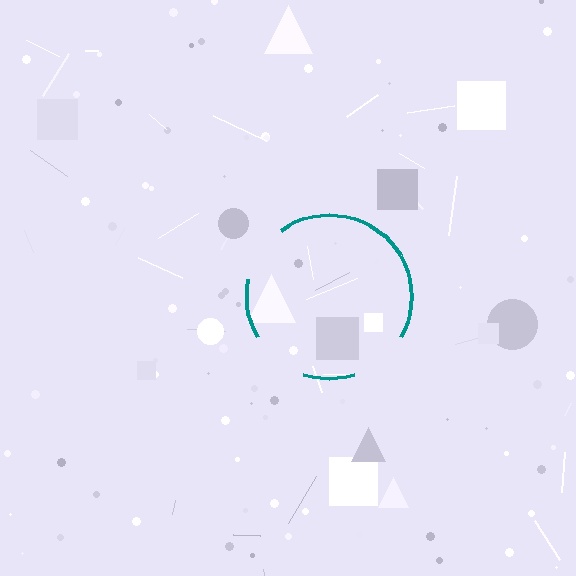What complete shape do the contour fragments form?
The contour fragments form a circle.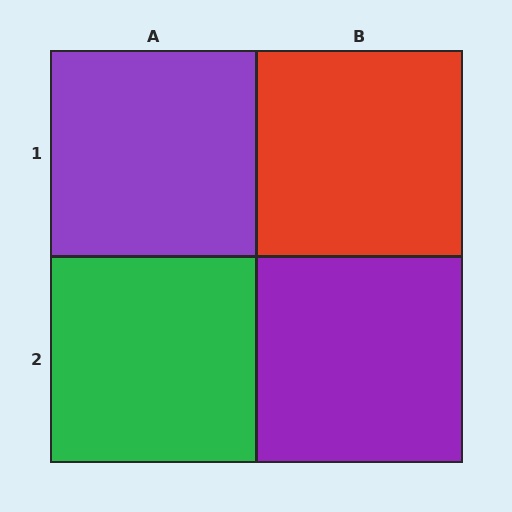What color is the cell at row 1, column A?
Purple.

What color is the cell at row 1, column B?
Red.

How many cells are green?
1 cell is green.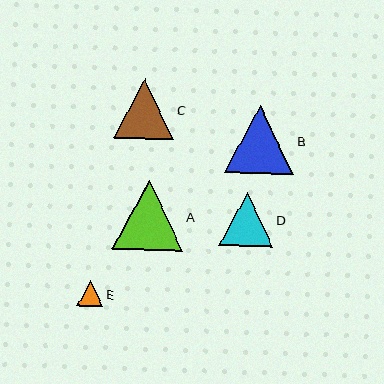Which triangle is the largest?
Triangle A is the largest with a size of approximately 70 pixels.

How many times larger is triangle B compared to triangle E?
Triangle B is approximately 2.6 times the size of triangle E.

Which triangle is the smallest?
Triangle E is the smallest with a size of approximately 26 pixels.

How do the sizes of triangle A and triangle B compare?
Triangle A and triangle B are approximately the same size.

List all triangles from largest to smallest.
From largest to smallest: A, B, C, D, E.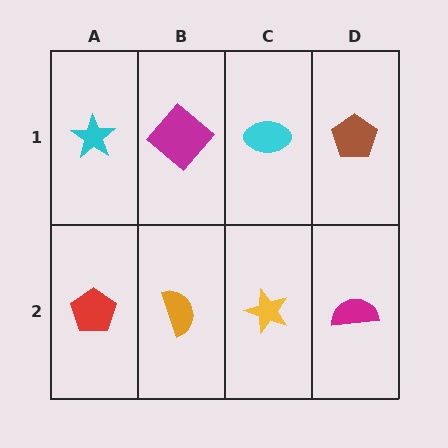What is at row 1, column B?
A magenta diamond.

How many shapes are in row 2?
4 shapes.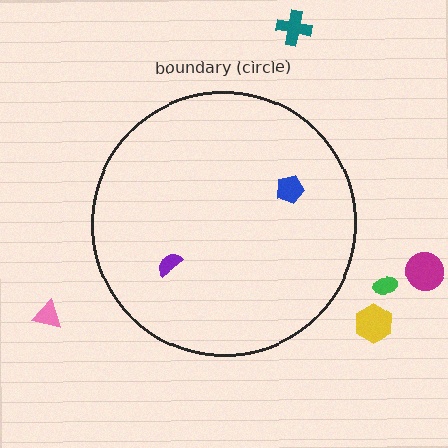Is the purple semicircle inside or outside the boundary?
Inside.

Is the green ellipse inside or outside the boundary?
Outside.